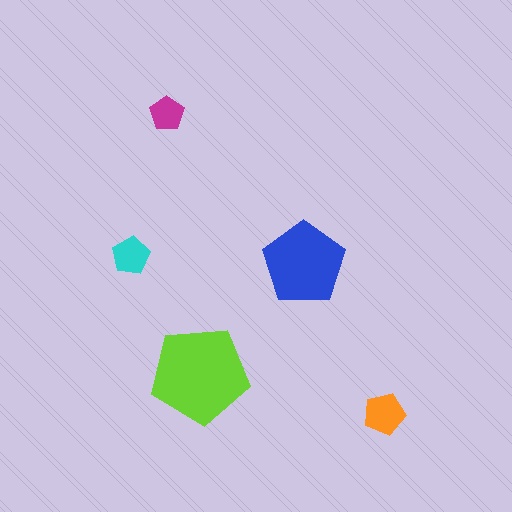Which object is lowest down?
The orange pentagon is bottommost.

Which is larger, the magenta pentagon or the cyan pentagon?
The cyan one.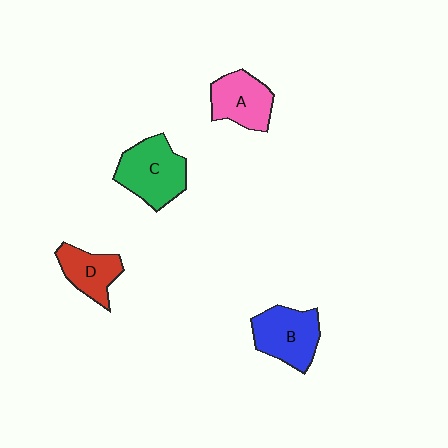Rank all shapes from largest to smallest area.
From largest to smallest: C (green), B (blue), A (pink), D (red).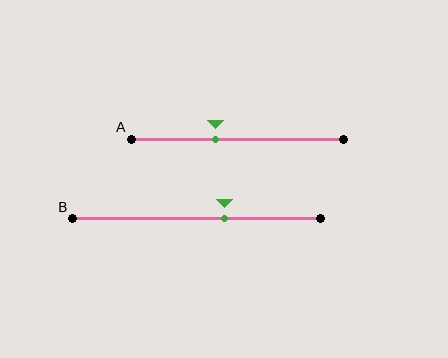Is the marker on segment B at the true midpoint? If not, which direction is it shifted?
No, the marker on segment B is shifted to the right by about 11% of the segment length.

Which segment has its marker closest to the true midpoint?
Segment A has its marker closest to the true midpoint.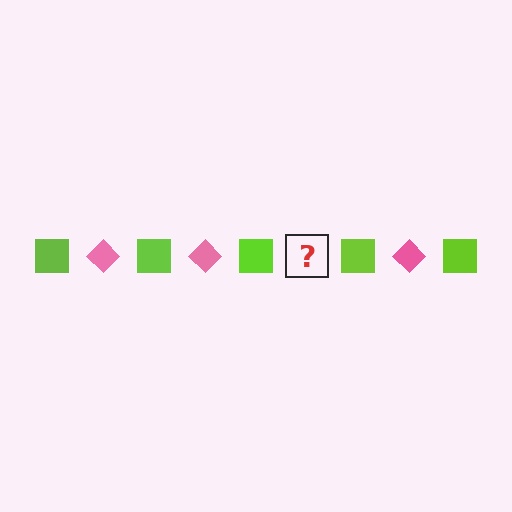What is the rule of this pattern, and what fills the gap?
The rule is that the pattern alternates between lime square and pink diamond. The gap should be filled with a pink diamond.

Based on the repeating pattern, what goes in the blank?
The blank should be a pink diamond.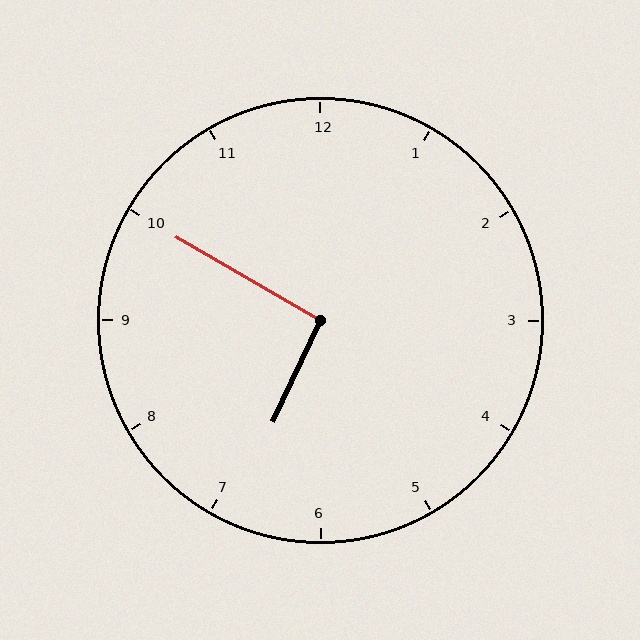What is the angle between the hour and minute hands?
Approximately 95 degrees.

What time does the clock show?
6:50.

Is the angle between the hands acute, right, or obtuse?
It is right.